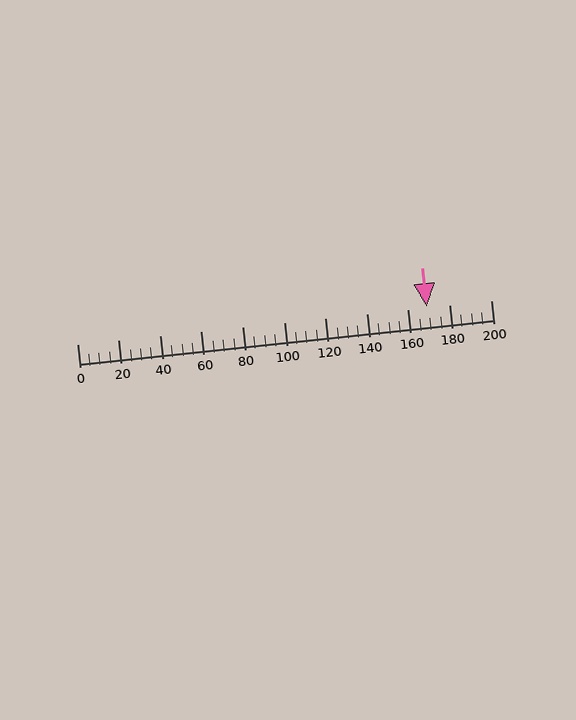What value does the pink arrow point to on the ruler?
The pink arrow points to approximately 169.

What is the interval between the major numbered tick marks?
The major tick marks are spaced 20 units apart.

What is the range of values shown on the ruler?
The ruler shows values from 0 to 200.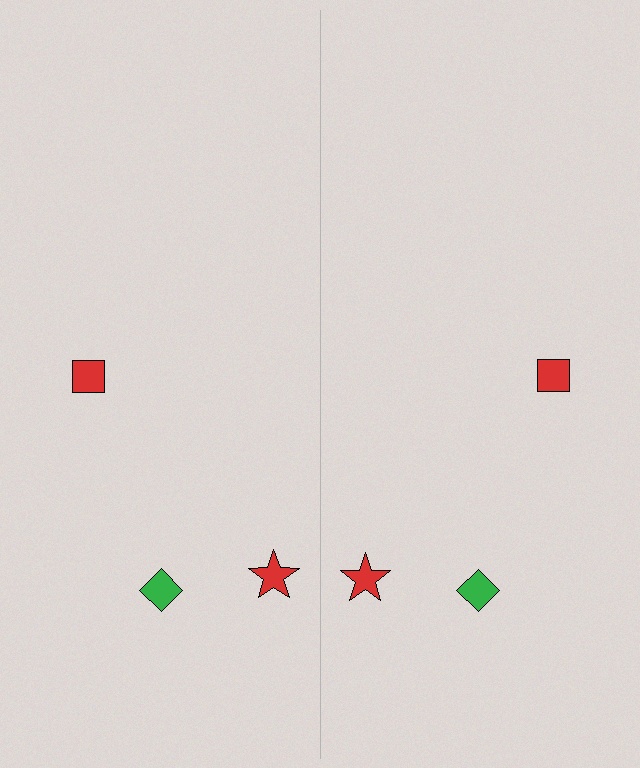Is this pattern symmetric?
Yes, this pattern has bilateral (reflection) symmetry.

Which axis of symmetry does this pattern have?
The pattern has a vertical axis of symmetry running through the center of the image.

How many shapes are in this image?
There are 6 shapes in this image.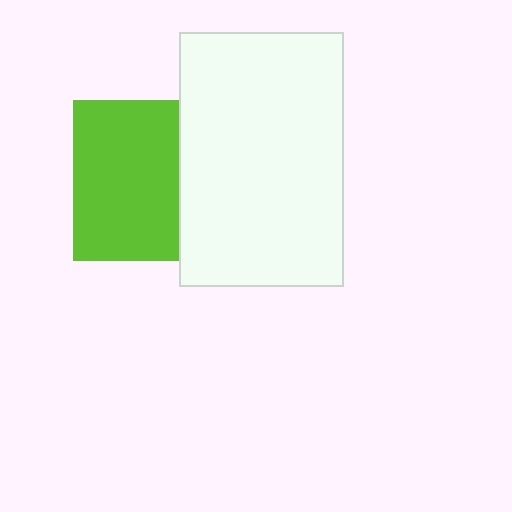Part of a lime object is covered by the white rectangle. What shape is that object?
It is a square.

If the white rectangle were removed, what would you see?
You would see the complete lime square.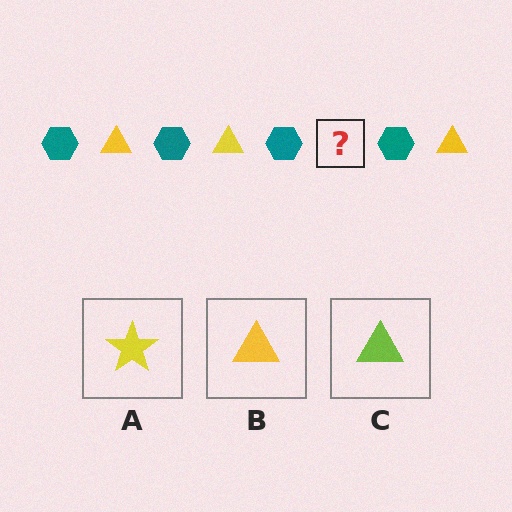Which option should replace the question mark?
Option B.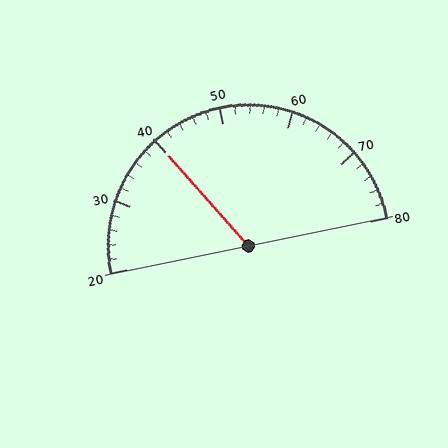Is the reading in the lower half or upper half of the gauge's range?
The reading is in the lower half of the range (20 to 80).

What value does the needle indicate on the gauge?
The needle indicates approximately 40.